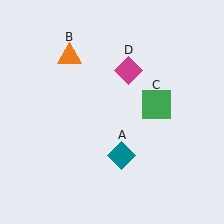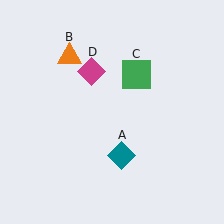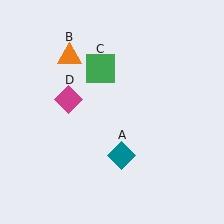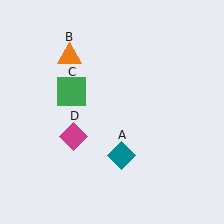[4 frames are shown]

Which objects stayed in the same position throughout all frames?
Teal diamond (object A) and orange triangle (object B) remained stationary.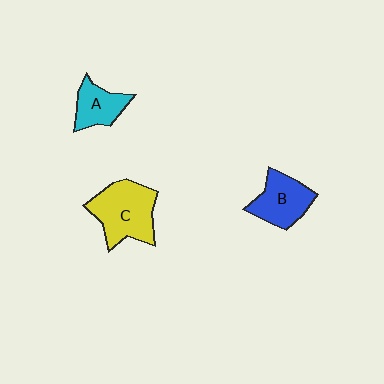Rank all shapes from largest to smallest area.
From largest to smallest: C (yellow), B (blue), A (cyan).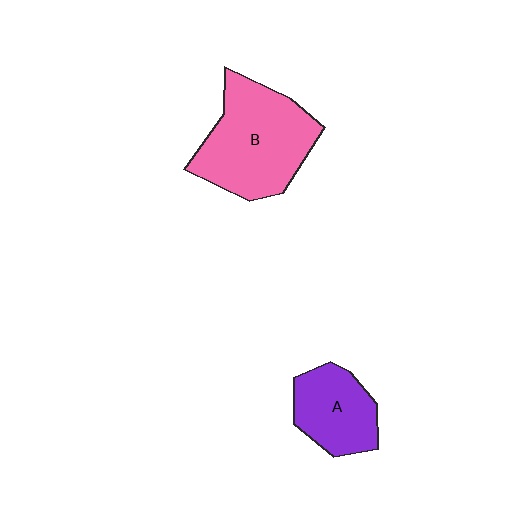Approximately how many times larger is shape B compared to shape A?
Approximately 1.7 times.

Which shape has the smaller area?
Shape A (purple).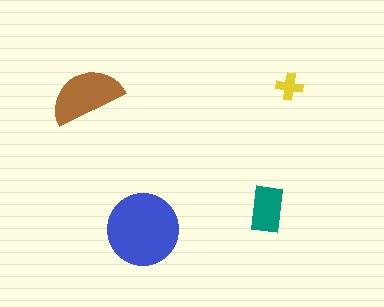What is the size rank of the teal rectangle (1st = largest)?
3rd.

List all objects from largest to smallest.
The blue circle, the brown semicircle, the teal rectangle, the yellow cross.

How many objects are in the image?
There are 4 objects in the image.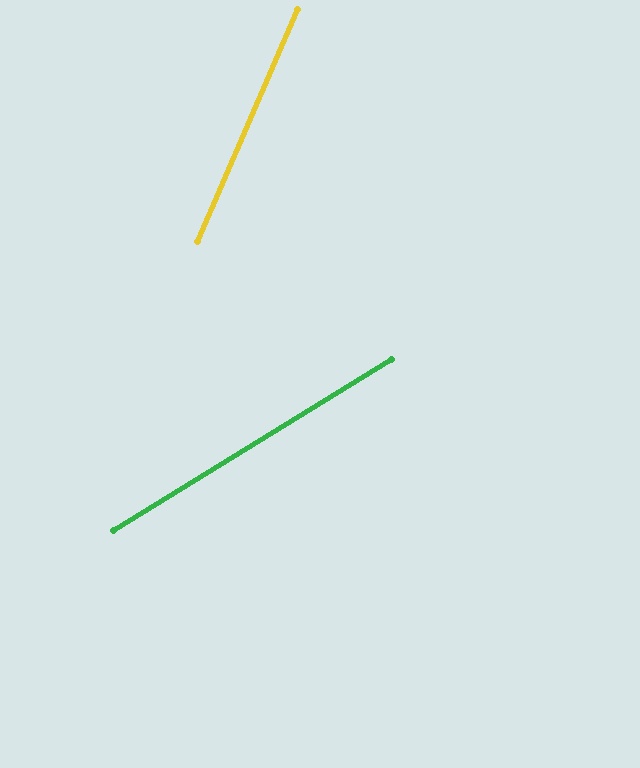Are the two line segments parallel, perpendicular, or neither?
Neither parallel nor perpendicular — they differ by about 35°.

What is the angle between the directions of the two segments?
Approximately 35 degrees.